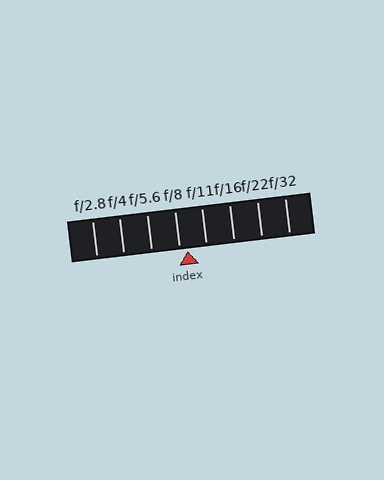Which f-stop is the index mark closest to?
The index mark is closest to f/8.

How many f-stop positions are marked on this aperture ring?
There are 8 f-stop positions marked.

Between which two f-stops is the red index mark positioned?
The index mark is between f/8 and f/11.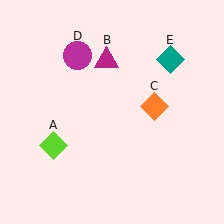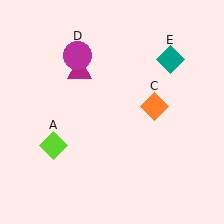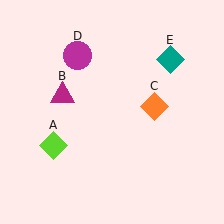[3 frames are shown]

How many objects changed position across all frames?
1 object changed position: magenta triangle (object B).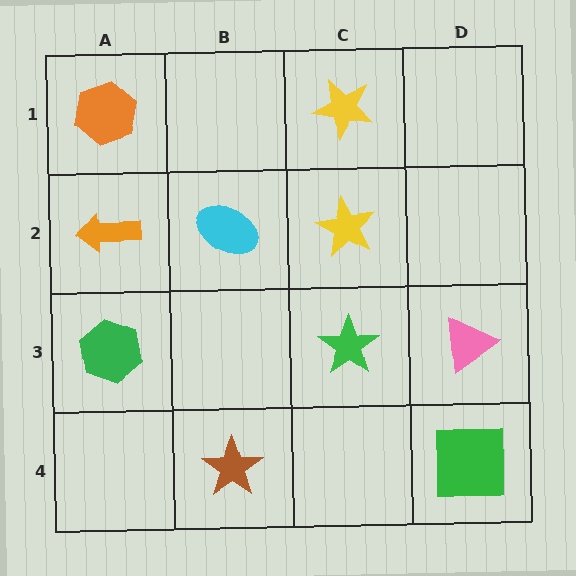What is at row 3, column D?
A pink triangle.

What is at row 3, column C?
A green star.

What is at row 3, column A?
A green hexagon.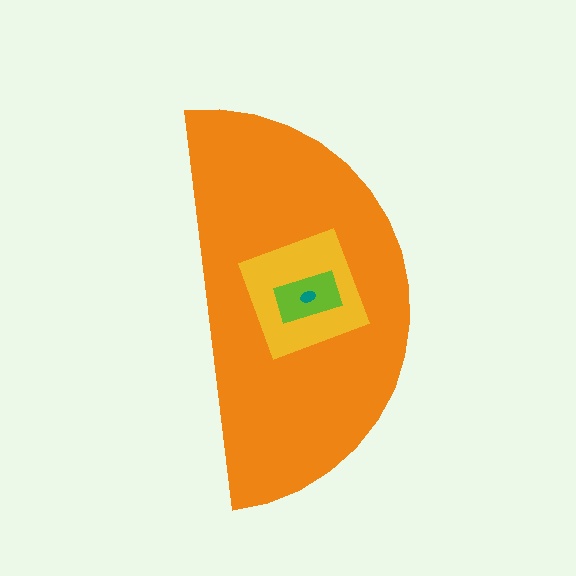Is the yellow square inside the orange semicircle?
Yes.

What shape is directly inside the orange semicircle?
The yellow square.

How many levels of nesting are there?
4.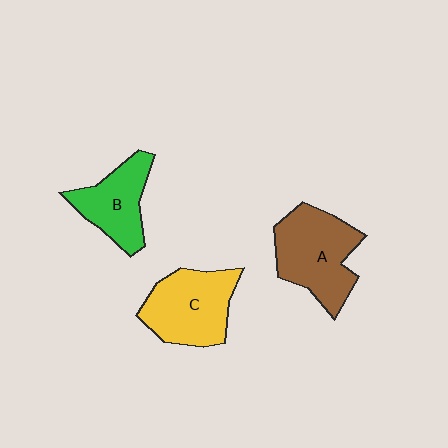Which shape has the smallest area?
Shape B (green).